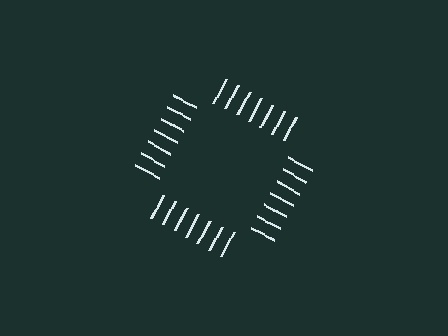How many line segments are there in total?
28 — 7 along each of the 4 edges.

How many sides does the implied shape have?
4 sides — the line-ends trace a square.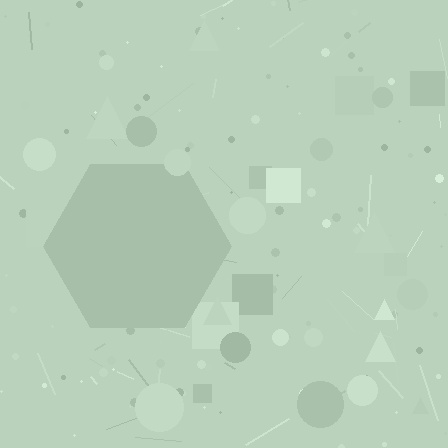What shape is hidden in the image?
A hexagon is hidden in the image.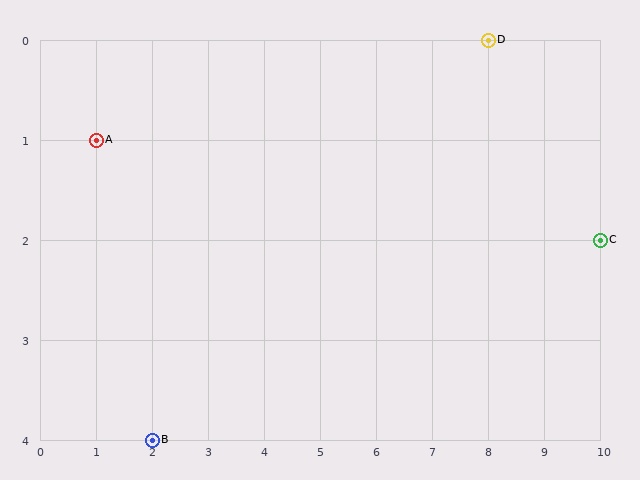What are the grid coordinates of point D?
Point D is at grid coordinates (8, 0).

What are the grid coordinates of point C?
Point C is at grid coordinates (10, 2).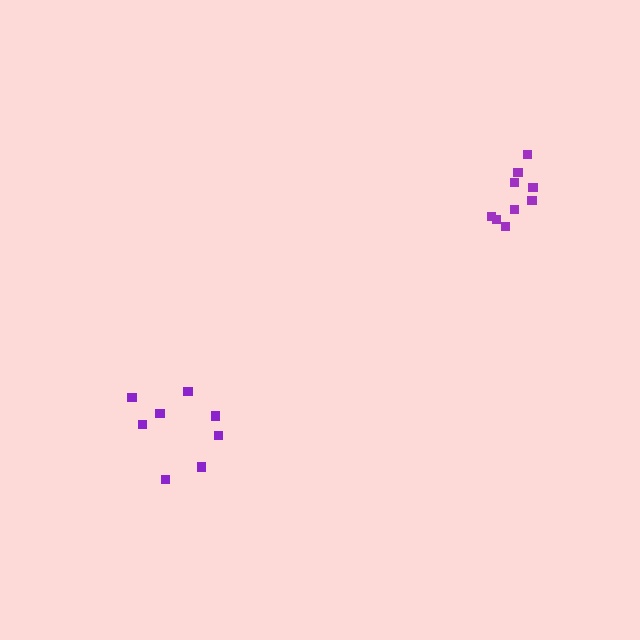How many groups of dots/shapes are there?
There are 2 groups.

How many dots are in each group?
Group 1: 8 dots, Group 2: 9 dots (17 total).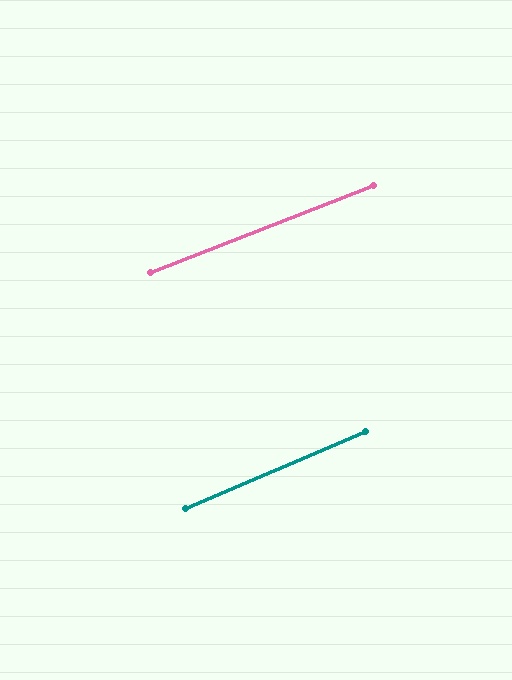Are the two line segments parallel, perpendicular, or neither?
Parallel — their directions differ by only 1.9°.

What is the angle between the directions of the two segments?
Approximately 2 degrees.